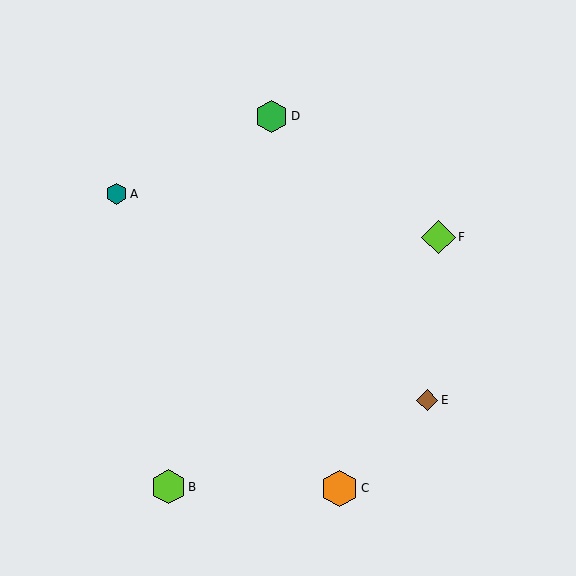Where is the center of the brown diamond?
The center of the brown diamond is at (427, 400).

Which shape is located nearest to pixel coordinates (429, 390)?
The brown diamond (labeled E) at (427, 400) is nearest to that location.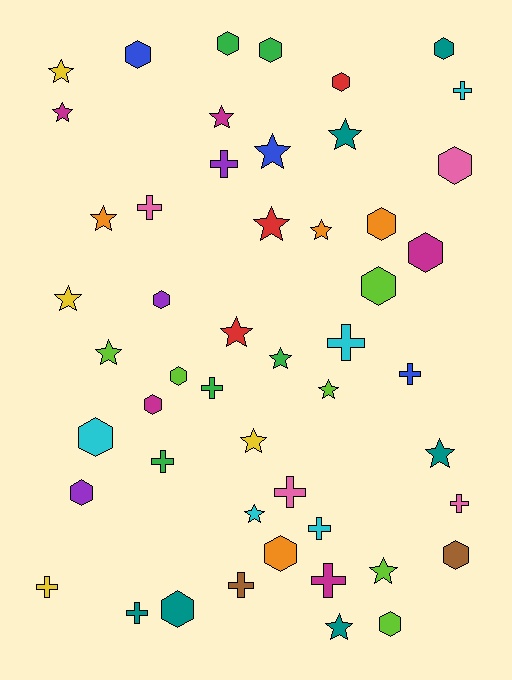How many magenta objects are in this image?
There are 5 magenta objects.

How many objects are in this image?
There are 50 objects.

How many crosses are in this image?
There are 14 crosses.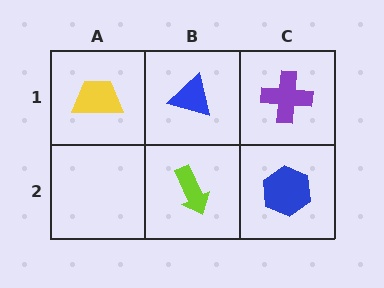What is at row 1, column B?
A blue triangle.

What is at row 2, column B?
A lime arrow.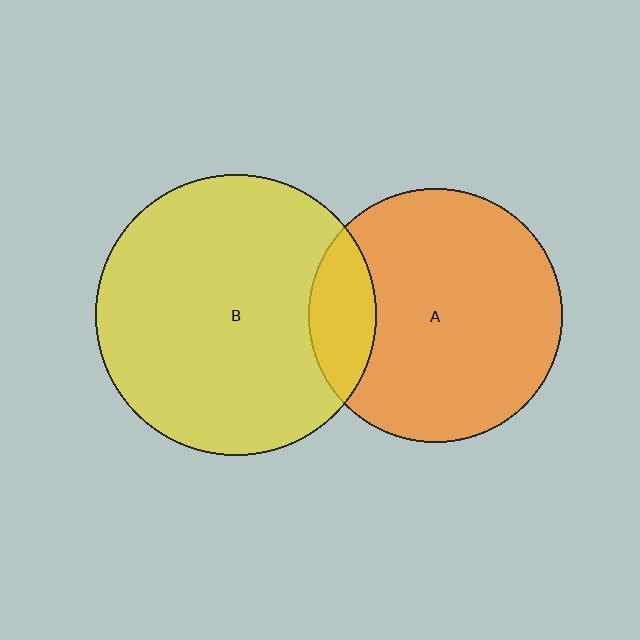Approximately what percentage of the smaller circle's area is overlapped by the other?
Approximately 15%.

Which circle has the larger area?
Circle B (yellow).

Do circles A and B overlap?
Yes.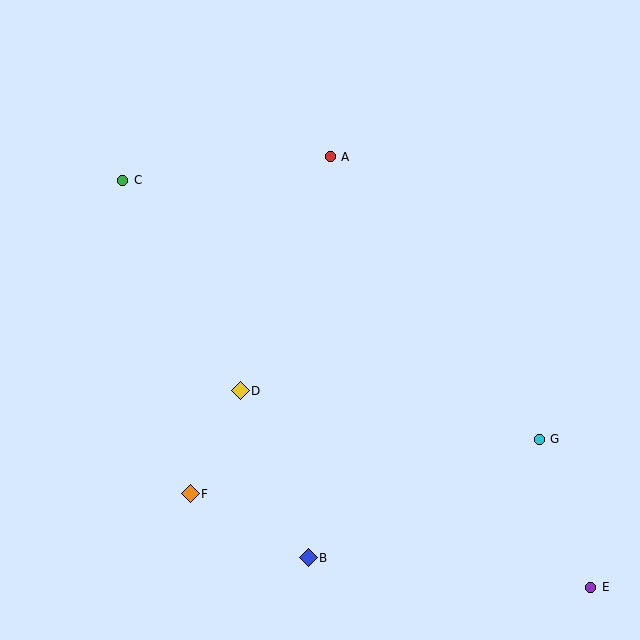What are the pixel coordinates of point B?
Point B is at (308, 558).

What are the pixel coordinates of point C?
Point C is at (123, 180).